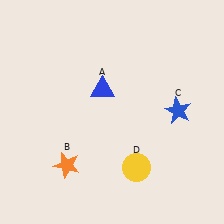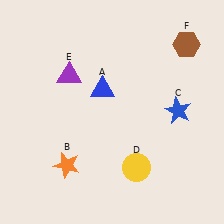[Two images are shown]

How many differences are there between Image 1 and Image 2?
There are 2 differences between the two images.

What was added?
A purple triangle (E), a brown hexagon (F) were added in Image 2.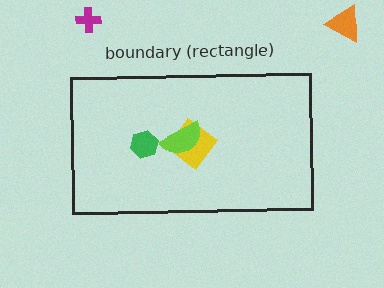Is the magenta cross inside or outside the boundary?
Outside.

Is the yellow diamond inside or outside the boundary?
Inside.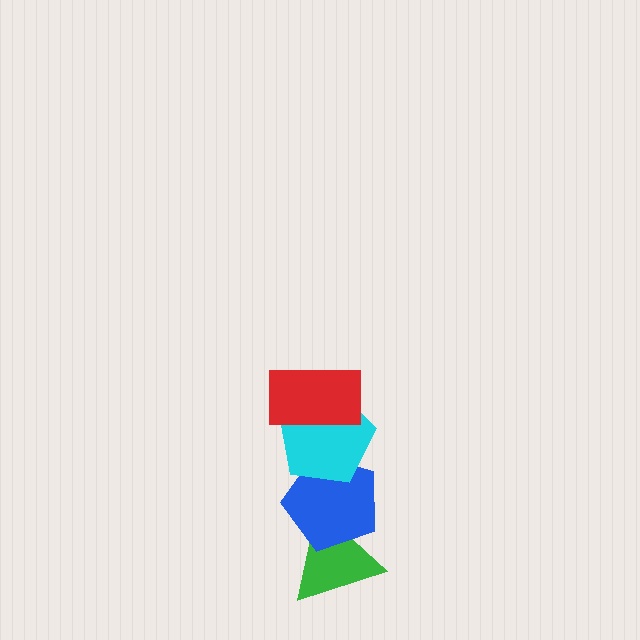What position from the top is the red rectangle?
The red rectangle is 1st from the top.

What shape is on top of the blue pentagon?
The cyan pentagon is on top of the blue pentagon.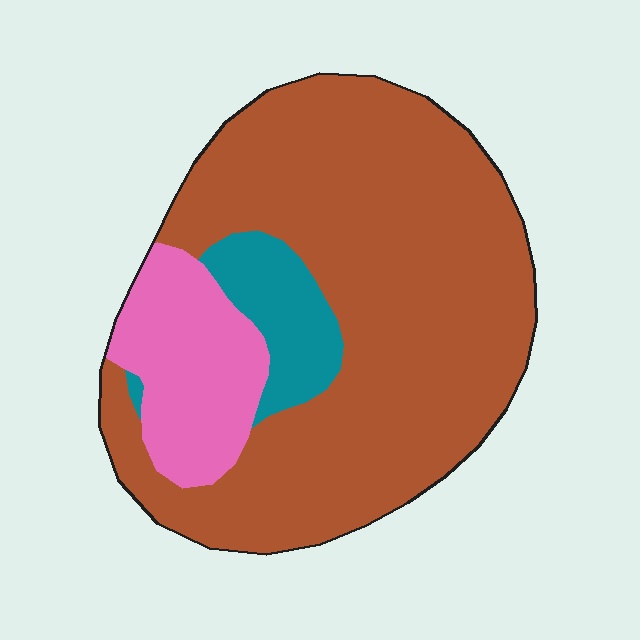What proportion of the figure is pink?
Pink takes up less than a quarter of the figure.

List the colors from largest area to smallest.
From largest to smallest: brown, pink, teal.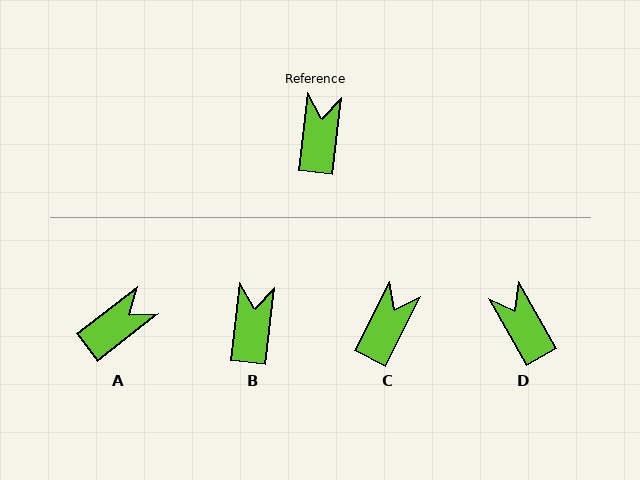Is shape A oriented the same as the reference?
No, it is off by about 46 degrees.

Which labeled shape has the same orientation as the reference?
B.